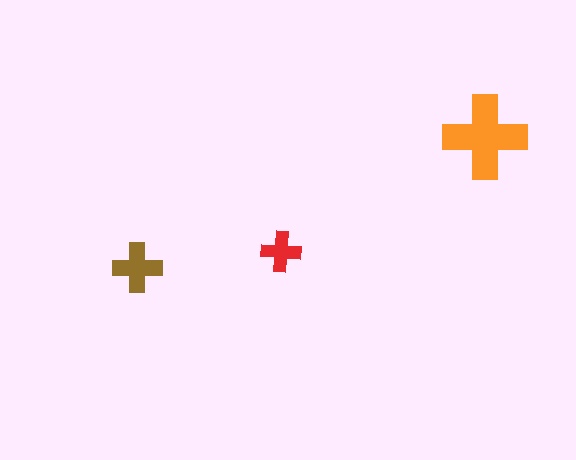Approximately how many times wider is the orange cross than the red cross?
About 2 times wider.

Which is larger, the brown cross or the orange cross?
The orange one.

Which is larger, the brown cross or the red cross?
The brown one.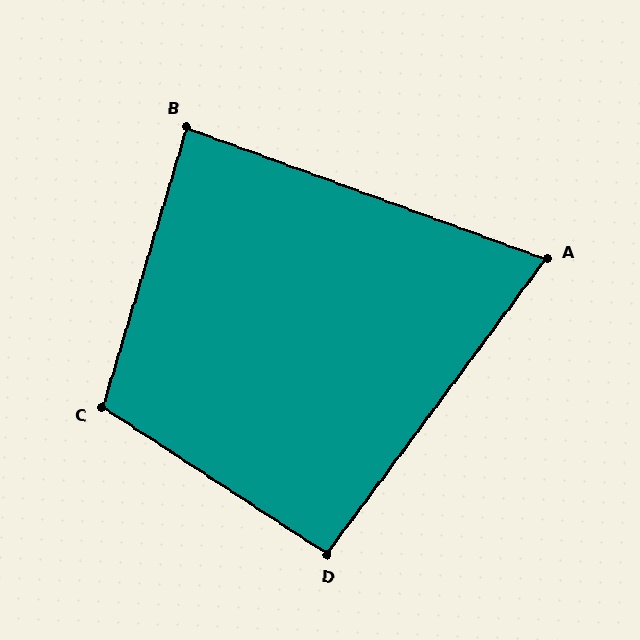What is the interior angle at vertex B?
Approximately 87 degrees (approximately right).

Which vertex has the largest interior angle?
C, at approximately 107 degrees.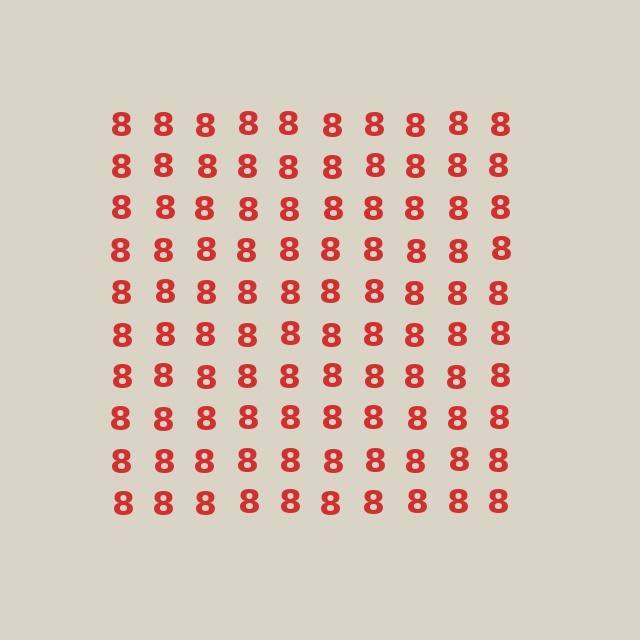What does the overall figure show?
The overall figure shows a square.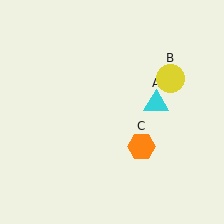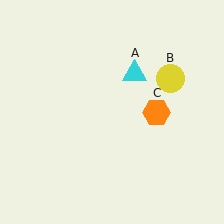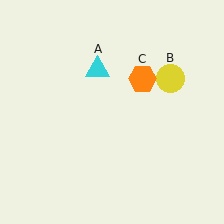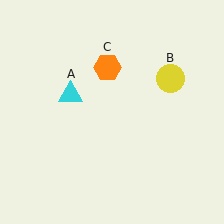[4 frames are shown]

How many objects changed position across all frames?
2 objects changed position: cyan triangle (object A), orange hexagon (object C).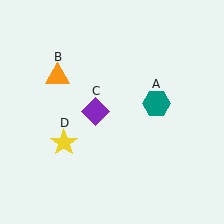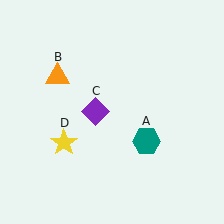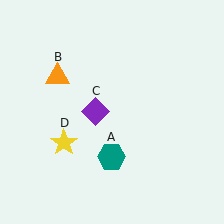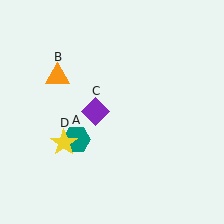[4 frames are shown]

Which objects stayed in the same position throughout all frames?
Orange triangle (object B) and purple diamond (object C) and yellow star (object D) remained stationary.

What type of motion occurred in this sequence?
The teal hexagon (object A) rotated clockwise around the center of the scene.